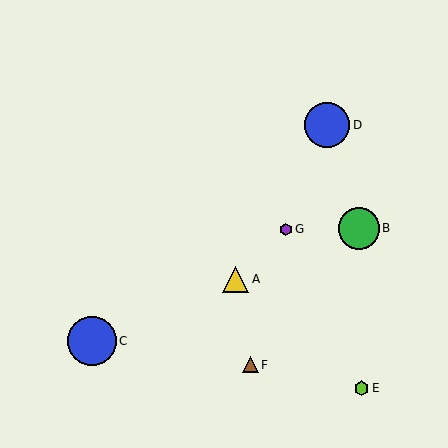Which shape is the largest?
The blue circle (labeled C) is the largest.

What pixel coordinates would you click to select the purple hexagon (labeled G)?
Click at (286, 229) to select the purple hexagon G.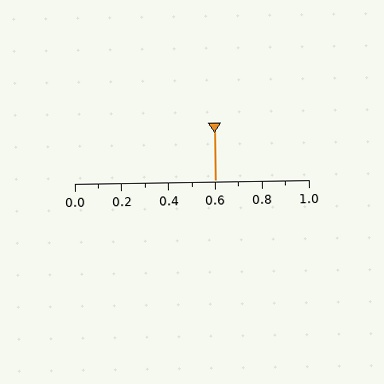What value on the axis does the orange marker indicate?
The marker indicates approximately 0.6.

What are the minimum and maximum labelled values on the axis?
The axis runs from 0.0 to 1.0.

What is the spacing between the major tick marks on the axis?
The major ticks are spaced 0.2 apart.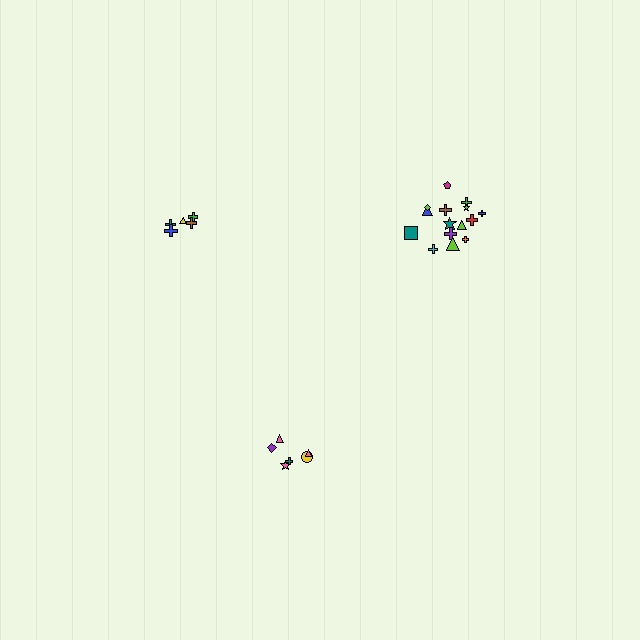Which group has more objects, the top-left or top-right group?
The top-right group.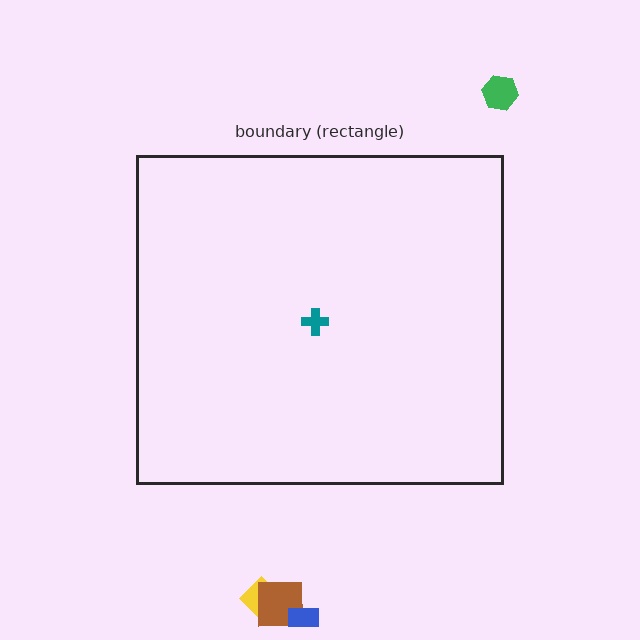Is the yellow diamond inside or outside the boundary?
Outside.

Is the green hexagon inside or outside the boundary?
Outside.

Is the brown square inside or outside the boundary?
Outside.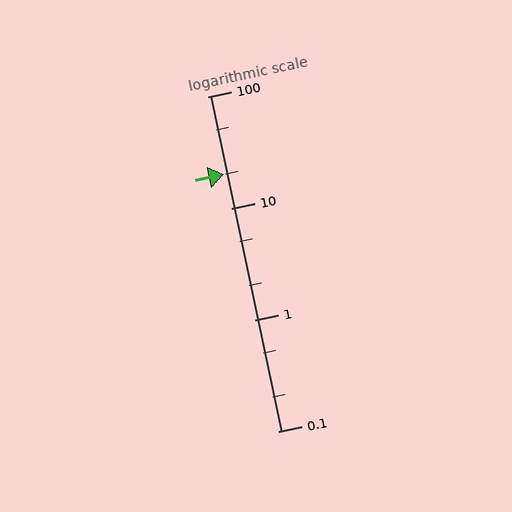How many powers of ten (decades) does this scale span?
The scale spans 3 decades, from 0.1 to 100.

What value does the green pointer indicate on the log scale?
The pointer indicates approximately 20.